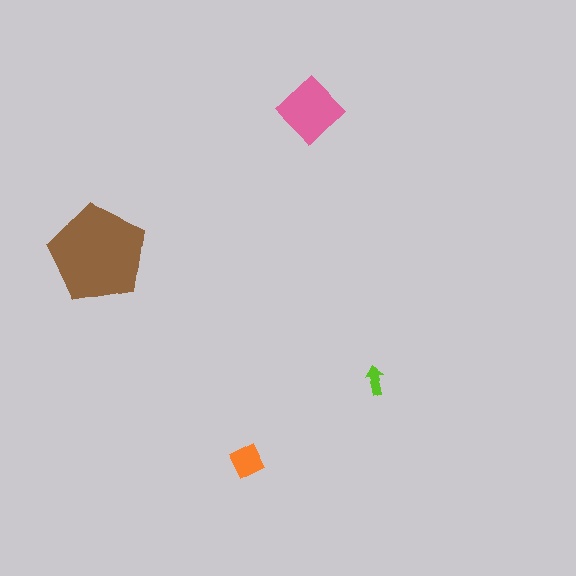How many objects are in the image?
There are 4 objects in the image.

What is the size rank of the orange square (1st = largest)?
3rd.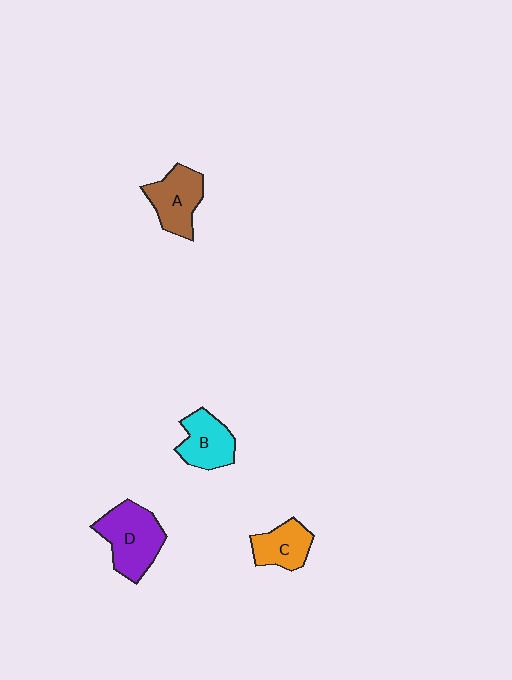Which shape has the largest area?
Shape D (purple).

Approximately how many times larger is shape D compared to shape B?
Approximately 1.4 times.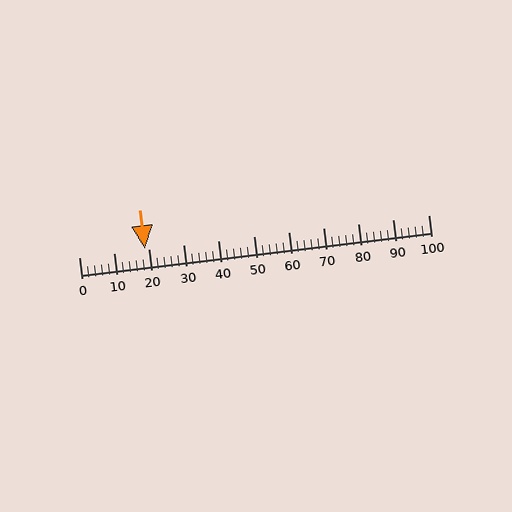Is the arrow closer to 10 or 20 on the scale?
The arrow is closer to 20.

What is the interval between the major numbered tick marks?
The major tick marks are spaced 10 units apart.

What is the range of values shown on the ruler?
The ruler shows values from 0 to 100.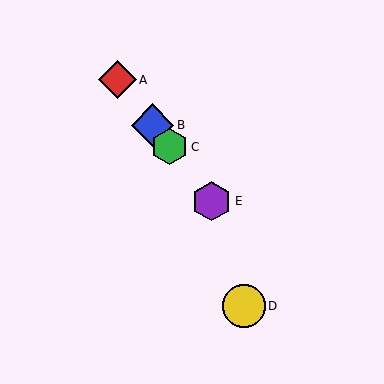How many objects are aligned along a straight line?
4 objects (A, B, C, E) are aligned along a straight line.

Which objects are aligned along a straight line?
Objects A, B, C, E are aligned along a straight line.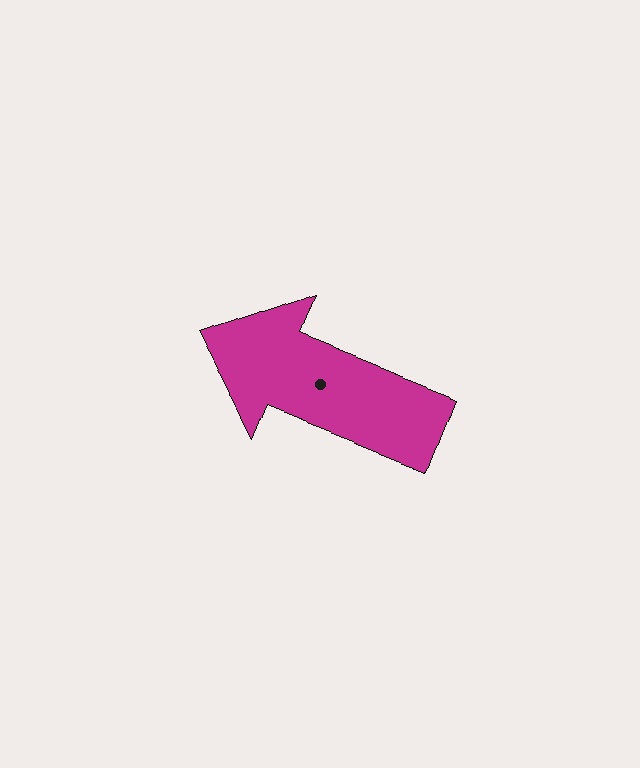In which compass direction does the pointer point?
West.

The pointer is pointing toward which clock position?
Roughly 10 o'clock.